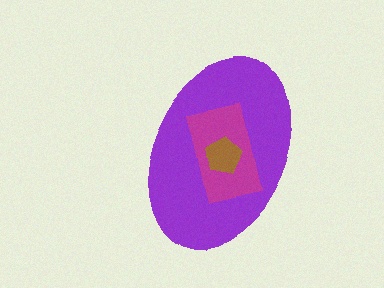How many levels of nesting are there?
3.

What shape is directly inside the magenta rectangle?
The brown pentagon.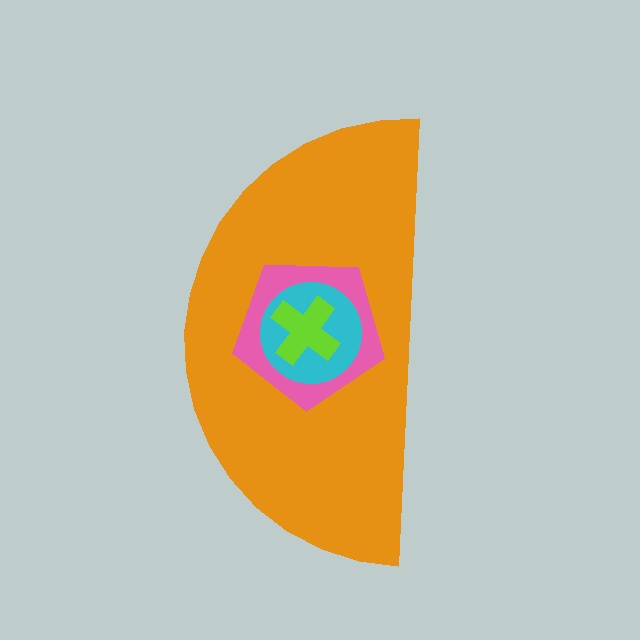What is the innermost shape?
The lime cross.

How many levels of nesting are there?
4.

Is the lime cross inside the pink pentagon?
Yes.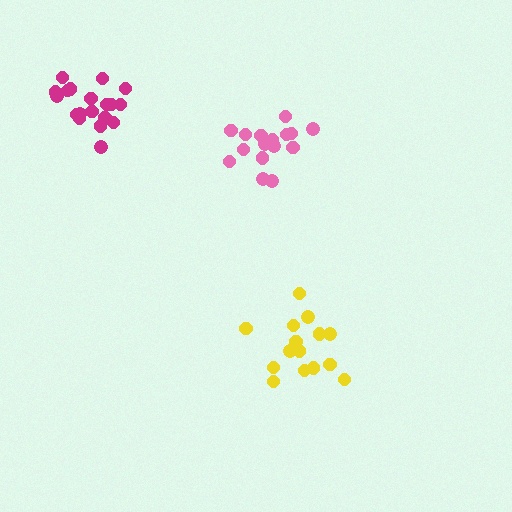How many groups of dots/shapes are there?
There are 3 groups.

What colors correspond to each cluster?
The clusters are colored: magenta, pink, yellow.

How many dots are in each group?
Group 1: 19 dots, Group 2: 16 dots, Group 3: 15 dots (50 total).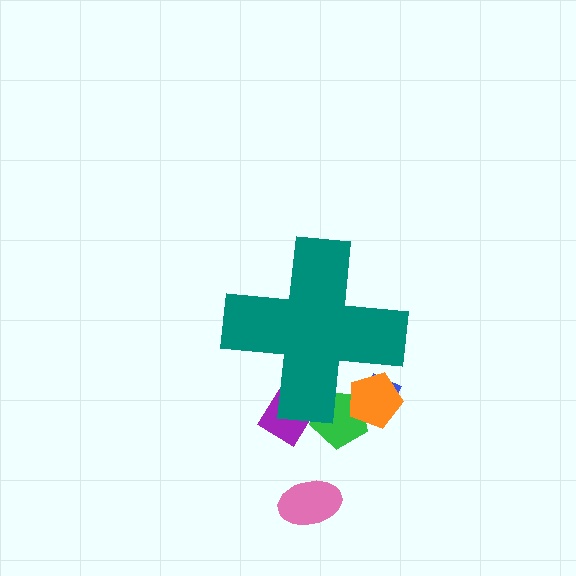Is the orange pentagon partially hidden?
Yes, the orange pentagon is partially hidden behind the teal cross.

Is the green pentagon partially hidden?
Yes, the green pentagon is partially hidden behind the teal cross.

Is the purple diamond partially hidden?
Yes, the purple diamond is partially hidden behind the teal cross.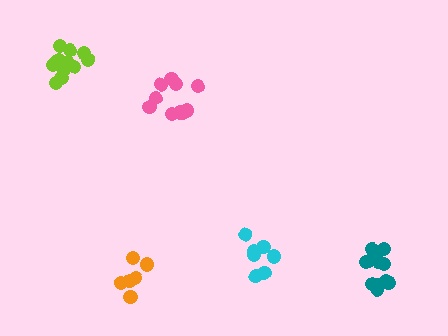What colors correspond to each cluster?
The clusters are colored: pink, lime, teal, cyan, orange.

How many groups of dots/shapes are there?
There are 5 groups.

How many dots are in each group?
Group 1: 10 dots, Group 2: 12 dots, Group 3: 11 dots, Group 4: 7 dots, Group 5: 6 dots (46 total).